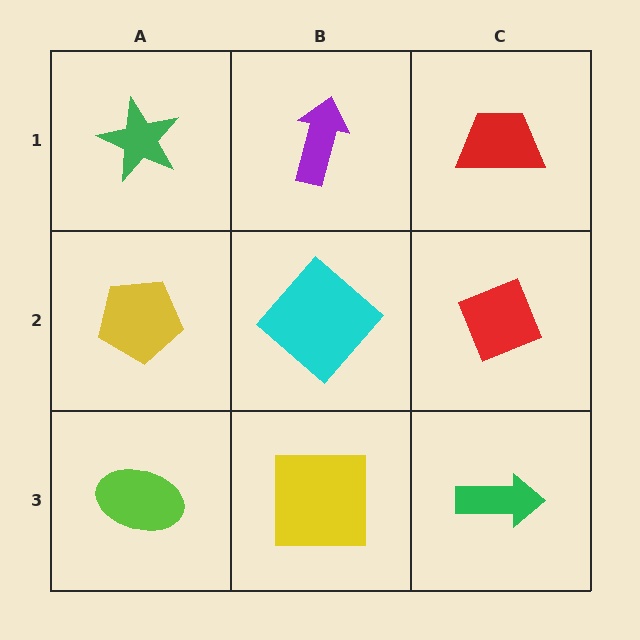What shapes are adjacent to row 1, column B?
A cyan diamond (row 2, column B), a green star (row 1, column A), a red trapezoid (row 1, column C).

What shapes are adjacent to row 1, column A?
A yellow pentagon (row 2, column A), a purple arrow (row 1, column B).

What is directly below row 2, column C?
A green arrow.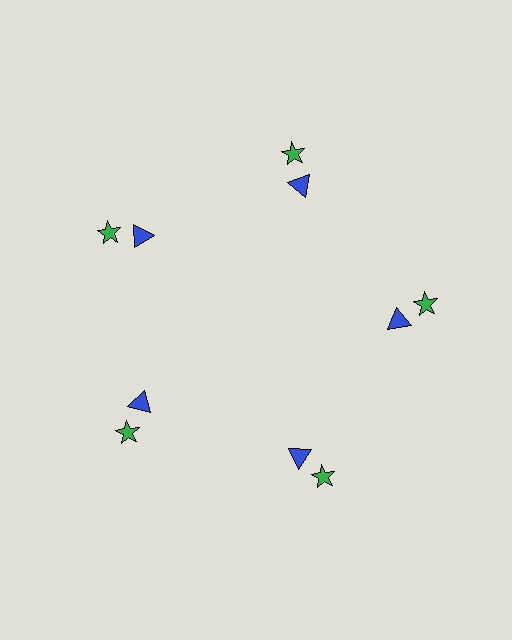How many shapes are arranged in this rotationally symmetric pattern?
There are 10 shapes, arranged in 5 groups of 2.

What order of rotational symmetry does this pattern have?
This pattern has 5-fold rotational symmetry.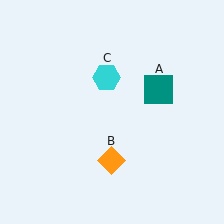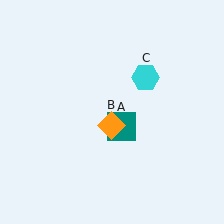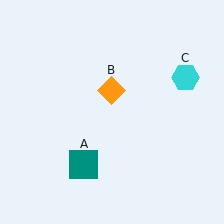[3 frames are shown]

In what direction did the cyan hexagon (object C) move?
The cyan hexagon (object C) moved right.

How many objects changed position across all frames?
3 objects changed position: teal square (object A), orange diamond (object B), cyan hexagon (object C).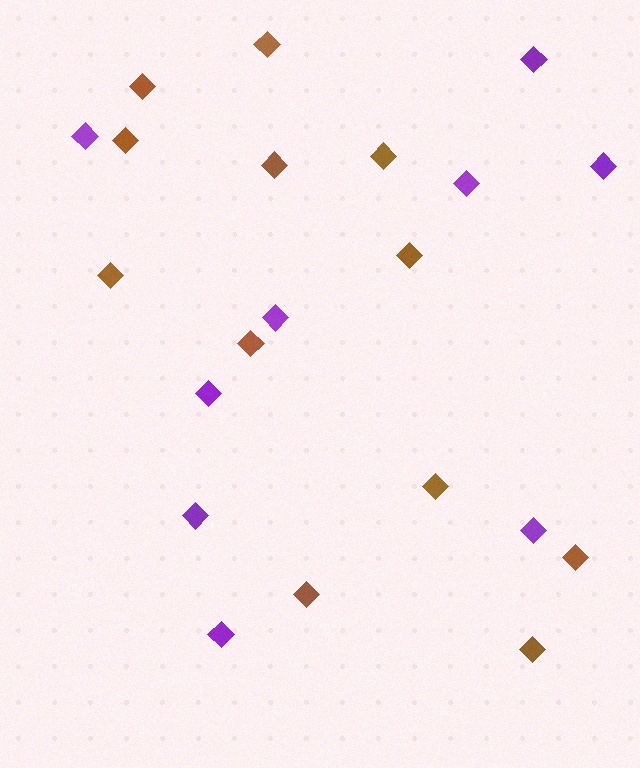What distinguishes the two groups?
There are 2 groups: one group of purple diamonds (9) and one group of brown diamonds (12).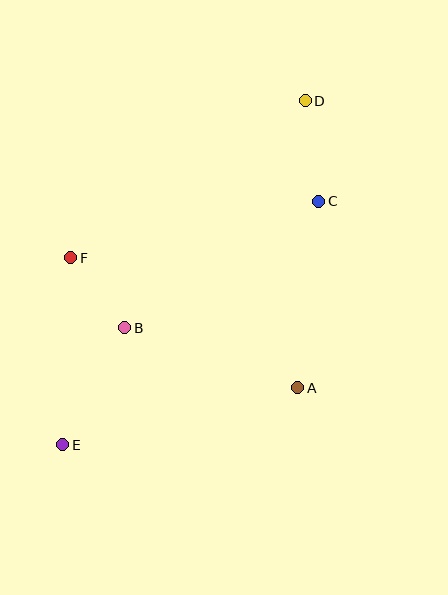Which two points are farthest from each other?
Points D and E are farthest from each other.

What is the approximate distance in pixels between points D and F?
The distance between D and F is approximately 282 pixels.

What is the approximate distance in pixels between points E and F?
The distance between E and F is approximately 187 pixels.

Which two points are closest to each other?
Points B and F are closest to each other.